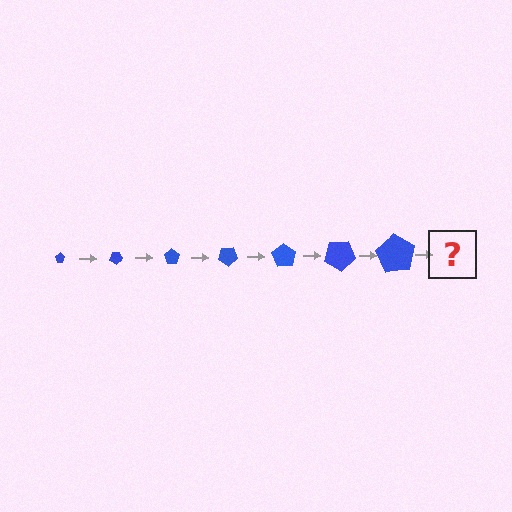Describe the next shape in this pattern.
It should be a pentagon, larger than the previous one and rotated 245 degrees from the start.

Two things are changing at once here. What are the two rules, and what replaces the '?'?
The two rules are that the pentagon grows larger each step and it rotates 35 degrees each step. The '?' should be a pentagon, larger than the previous one and rotated 245 degrees from the start.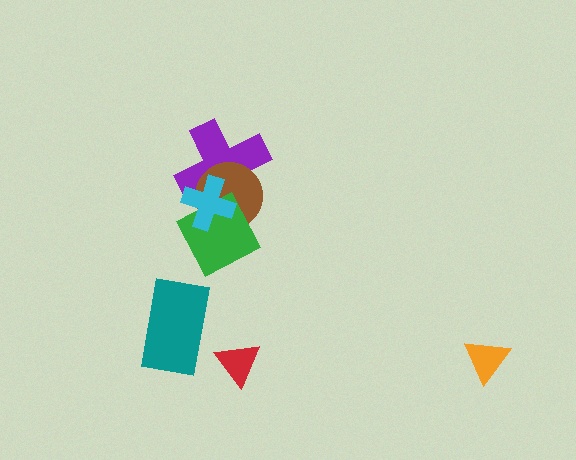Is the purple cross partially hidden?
Yes, it is partially covered by another shape.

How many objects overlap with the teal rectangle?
0 objects overlap with the teal rectangle.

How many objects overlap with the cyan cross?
3 objects overlap with the cyan cross.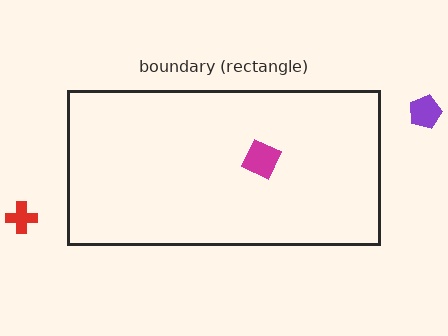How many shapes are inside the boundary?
1 inside, 2 outside.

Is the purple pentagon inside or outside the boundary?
Outside.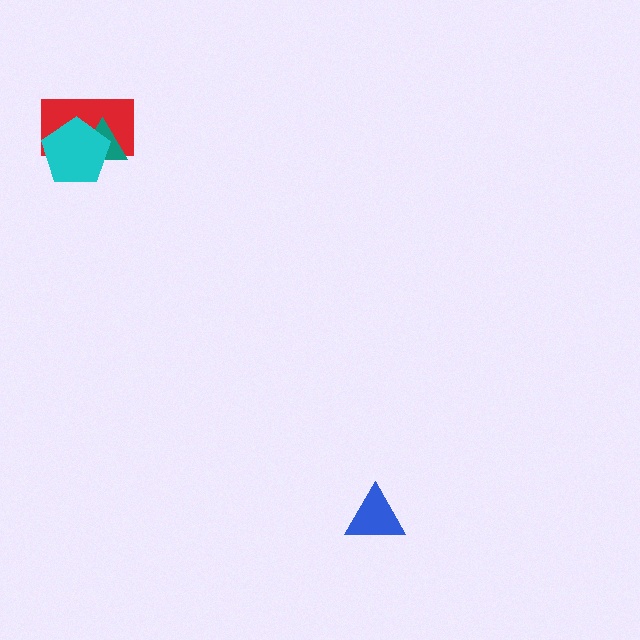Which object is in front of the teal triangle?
The cyan pentagon is in front of the teal triangle.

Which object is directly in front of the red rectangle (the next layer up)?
The teal triangle is directly in front of the red rectangle.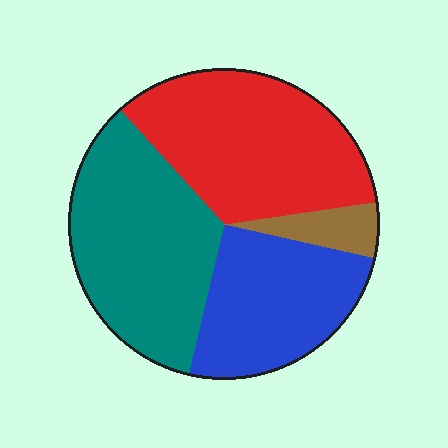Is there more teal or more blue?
Teal.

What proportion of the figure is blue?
Blue takes up less than a quarter of the figure.